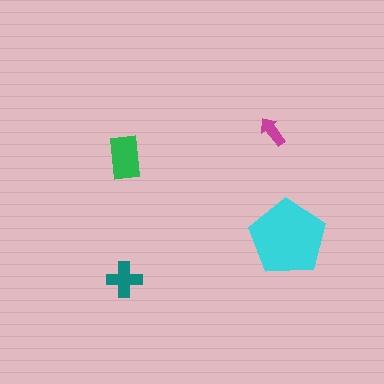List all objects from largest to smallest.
The cyan pentagon, the green rectangle, the teal cross, the magenta arrow.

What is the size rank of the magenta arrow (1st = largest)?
4th.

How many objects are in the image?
There are 4 objects in the image.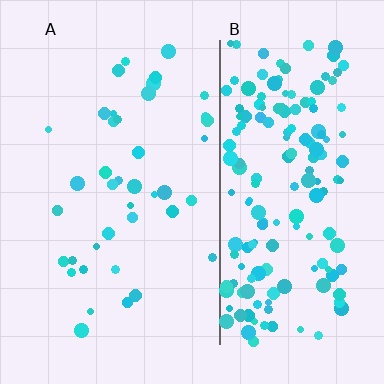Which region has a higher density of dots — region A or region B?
B (the right).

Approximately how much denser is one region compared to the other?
Approximately 4.4× — region B over region A.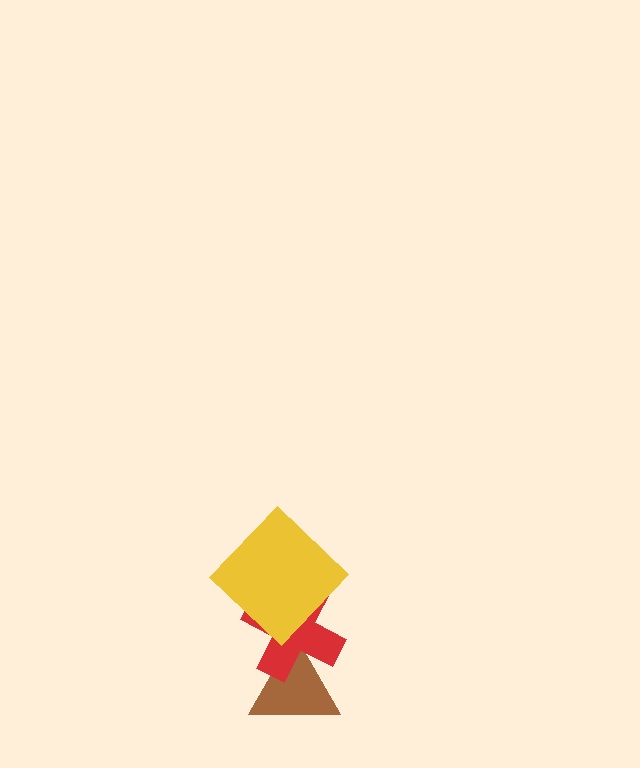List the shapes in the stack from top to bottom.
From top to bottom: the yellow diamond, the red cross, the brown triangle.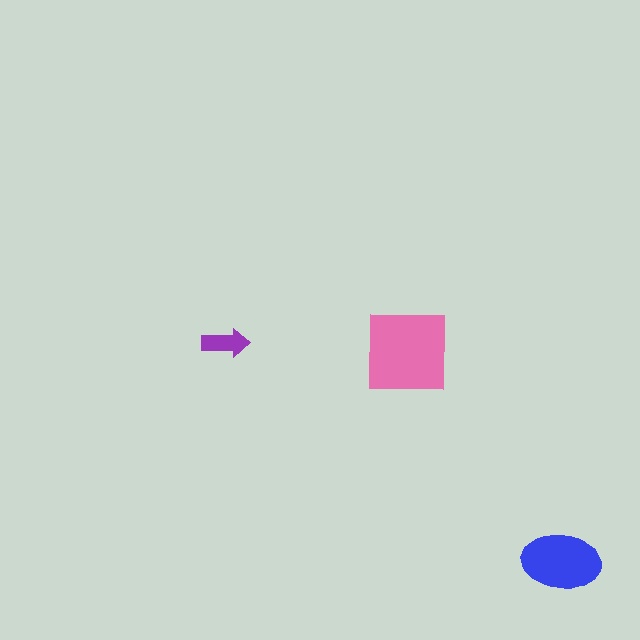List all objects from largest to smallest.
The pink square, the blue ellipse, the purple arrow.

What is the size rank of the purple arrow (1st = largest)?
3rd.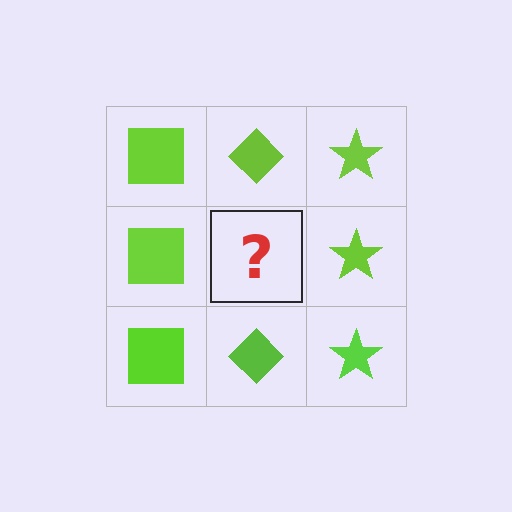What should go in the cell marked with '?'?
The missing cell should contain a lime diamond.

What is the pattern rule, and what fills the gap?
The rule is that each column has a consistent shape. The gap should be filled with a lime diamond.